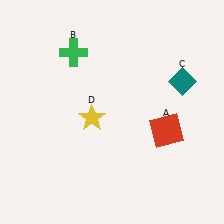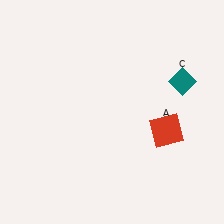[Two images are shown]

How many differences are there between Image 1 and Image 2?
There are 2 differences between the two images.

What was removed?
The green cross (B), the yellow star (D) were removed in Image 2.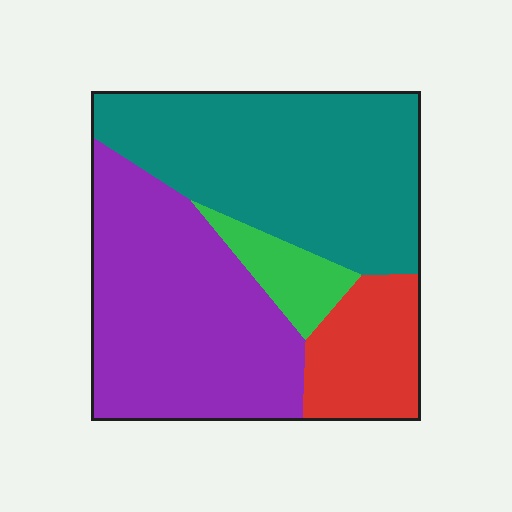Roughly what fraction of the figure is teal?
Teal takes up about two fifths (2/5) of the figure.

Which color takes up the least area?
Green, at roughly 5%.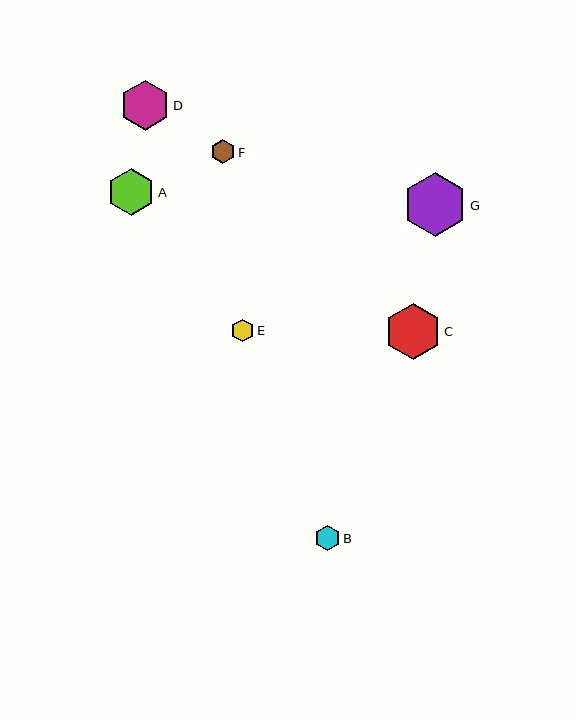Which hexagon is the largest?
Hexagon G is the largest with a size of approximately 64 pixels.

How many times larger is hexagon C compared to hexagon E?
Hexagon C is approximately 2.5 times the size of hexagon E.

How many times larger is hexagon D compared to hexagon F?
Hexagon D is approximately 2.1 times the size of hexagon F.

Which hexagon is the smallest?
Hexagon E is the smallest with a size of approximately 22 pixels.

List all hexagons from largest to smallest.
From largest to smallest: G, C, D, A, B, F, E.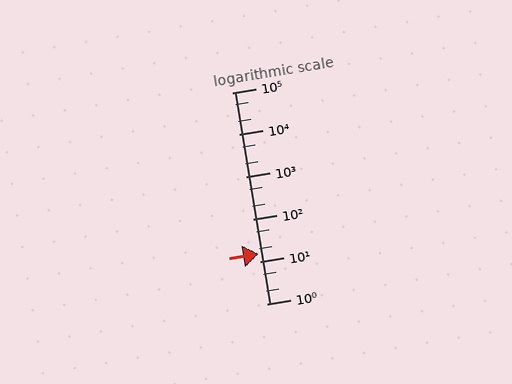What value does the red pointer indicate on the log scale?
The pointer indicates approximately 15.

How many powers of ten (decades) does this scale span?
The scale spans 5 decades, from 1 to 100000.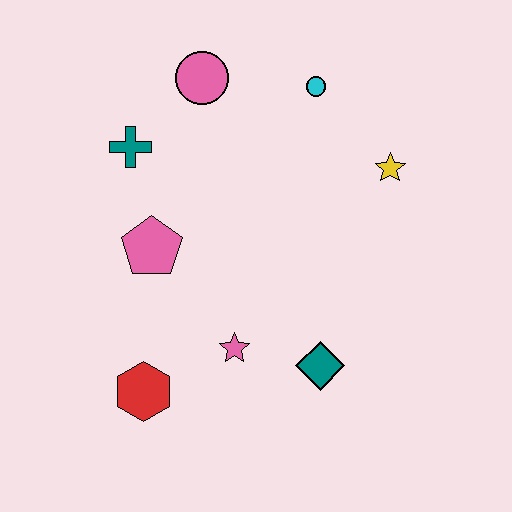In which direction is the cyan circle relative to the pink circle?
The cyan circle is to the right of the pink circle.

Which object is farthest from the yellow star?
The red hexagon is farthest from the yellow star.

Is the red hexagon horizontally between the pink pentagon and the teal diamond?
No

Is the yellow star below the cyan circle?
Yes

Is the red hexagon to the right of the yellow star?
No